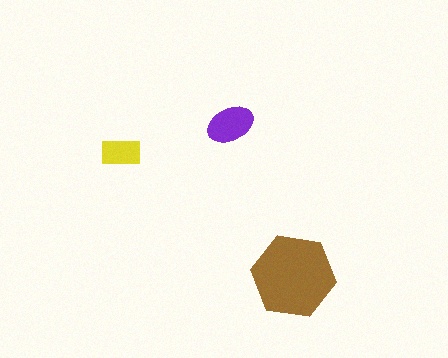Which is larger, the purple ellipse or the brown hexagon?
The brown hexagon.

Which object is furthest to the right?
The brown hexagon is rightmost.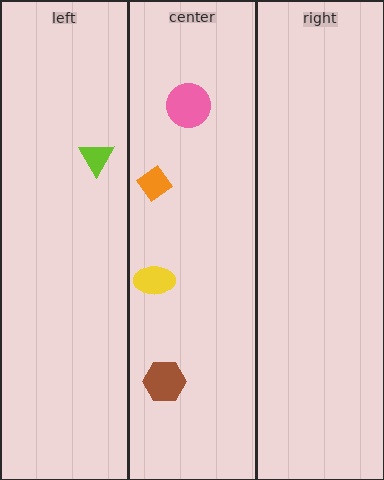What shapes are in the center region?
The yellow ellipse, the pink circle, the orange diamond, the brown hexagon.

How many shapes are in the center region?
4.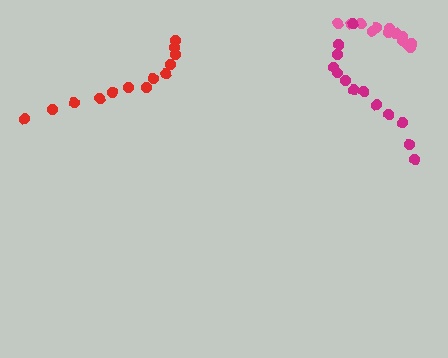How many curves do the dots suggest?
There are 3 distinct paths.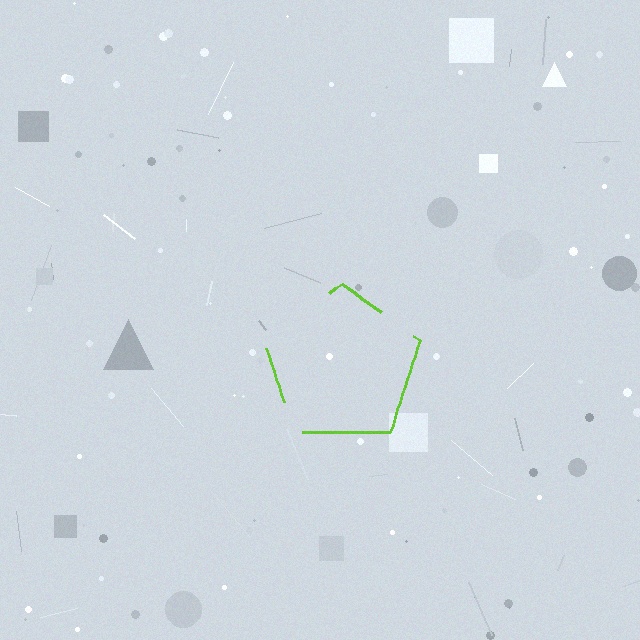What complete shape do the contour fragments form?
The contour fragments form a pentagon.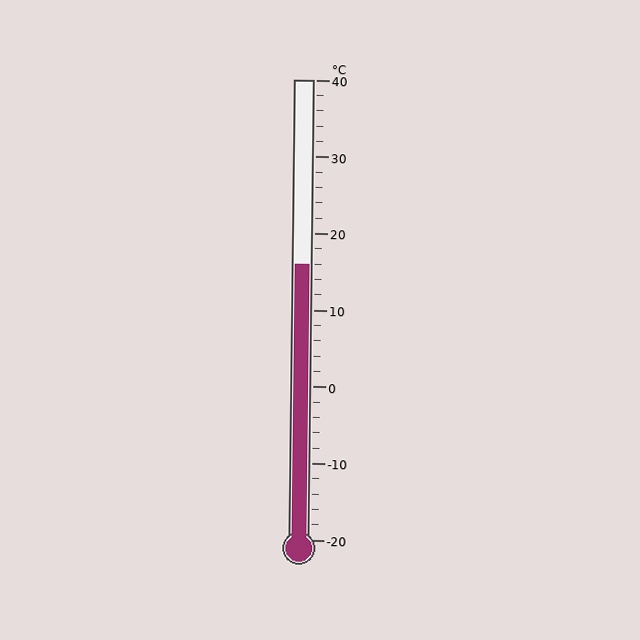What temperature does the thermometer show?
The thermometer shows approximately 16°C.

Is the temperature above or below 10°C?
The temperature is above 10°C.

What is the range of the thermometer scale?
The thermometer scale ranges from -20°C to 40°C.